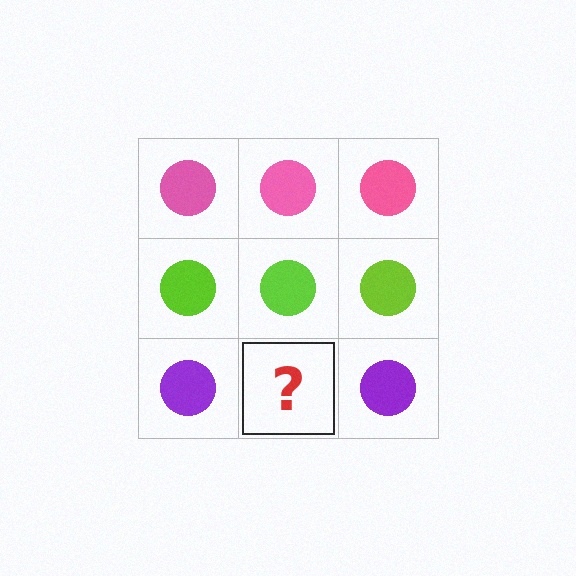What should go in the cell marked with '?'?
The missing cell should contain a purple circle.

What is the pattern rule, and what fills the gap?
The rule is that each row has a consistent color. The gap should be filled with a purple circle.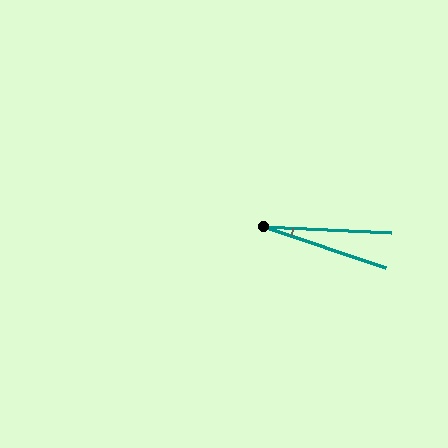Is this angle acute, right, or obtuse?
It is acute.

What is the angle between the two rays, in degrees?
Approximately 16 degrees.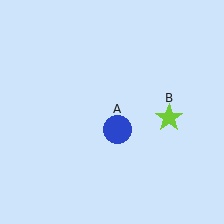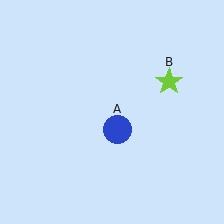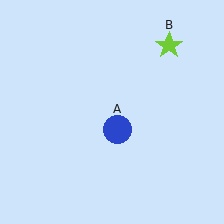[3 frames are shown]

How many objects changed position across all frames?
1 object changed position: lime star (object B).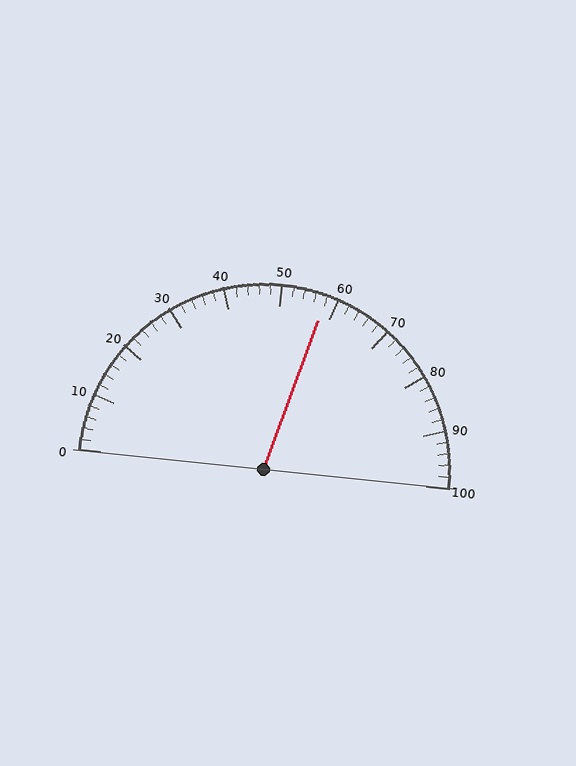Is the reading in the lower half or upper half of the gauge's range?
The reading is in the upper half of the range (0 to 100).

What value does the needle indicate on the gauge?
The needle indicates approximately 58.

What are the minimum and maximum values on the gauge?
The gauge ranges from 0 to 100.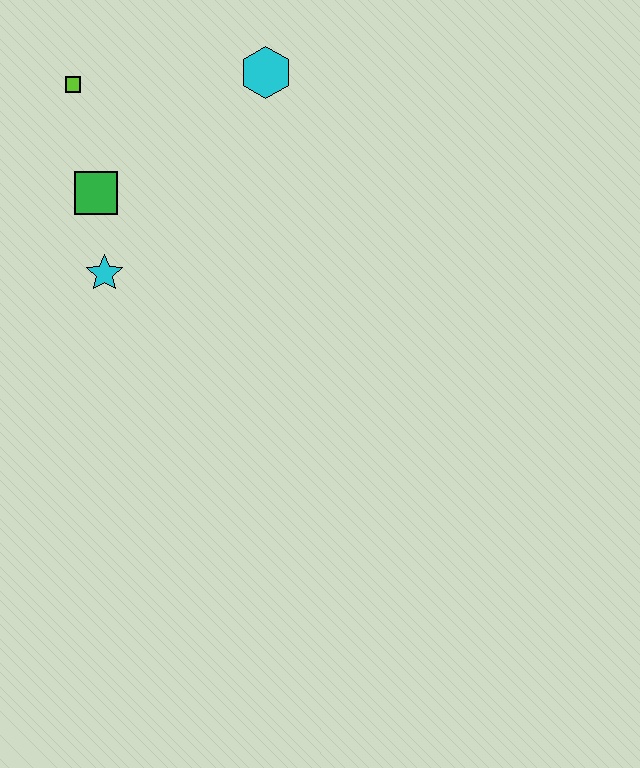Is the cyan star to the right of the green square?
Yes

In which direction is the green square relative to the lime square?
The green square is below the lime square.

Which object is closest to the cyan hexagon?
The lime square is closest to the cyan hexagon.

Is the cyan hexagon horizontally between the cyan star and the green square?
No